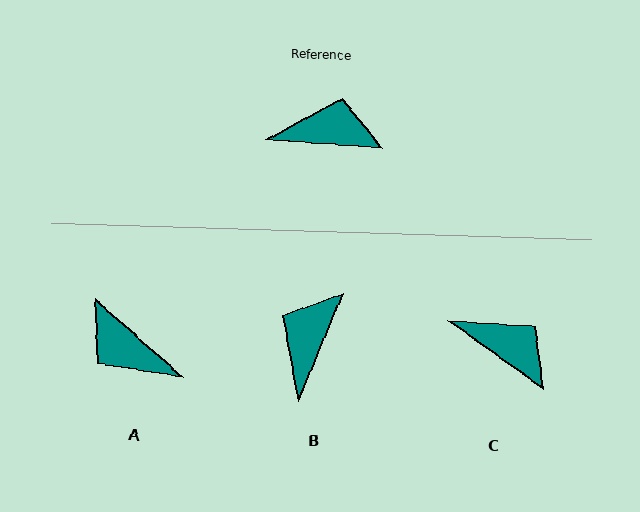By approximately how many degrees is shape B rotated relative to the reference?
Approximately 72 degrees counter-clockwise.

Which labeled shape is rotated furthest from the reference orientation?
A, about 143 degrees away.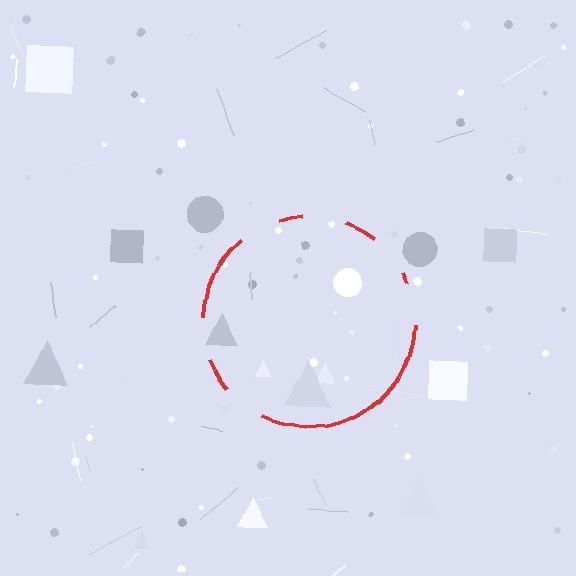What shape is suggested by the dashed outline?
The dashed outline suggests a circle.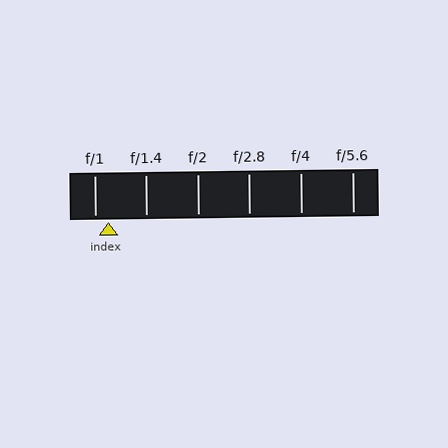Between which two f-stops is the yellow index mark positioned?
The index mark is between f/1 and f/1.4.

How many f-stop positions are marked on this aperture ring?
There are 6 f-stop positions marked.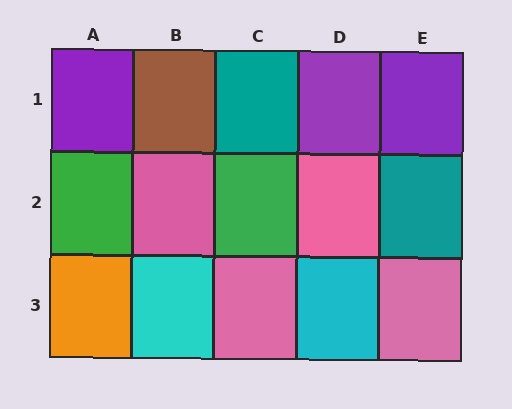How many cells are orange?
1 cell is orange.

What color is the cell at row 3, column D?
Cyan.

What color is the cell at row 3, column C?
Pink.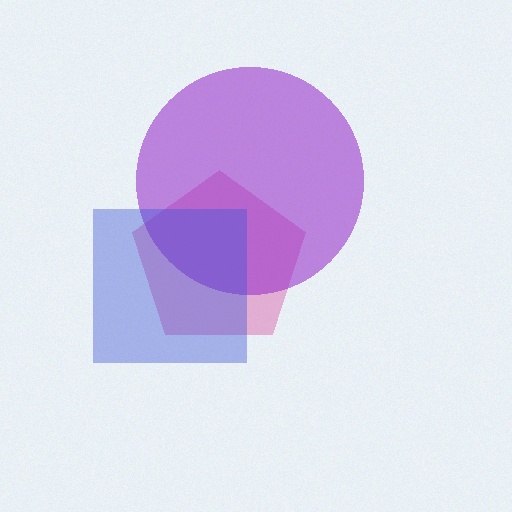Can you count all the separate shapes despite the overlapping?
Yes, there are 3 separate shapes.